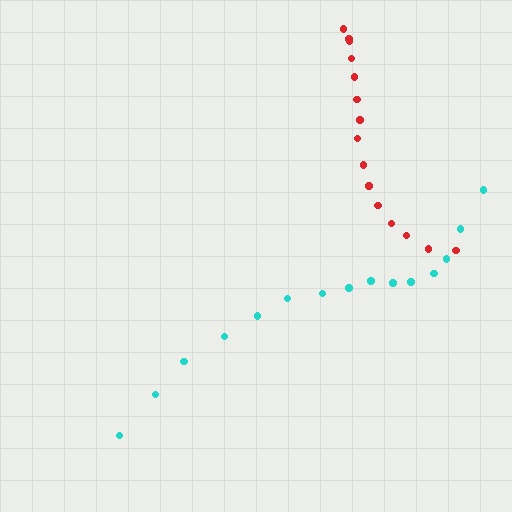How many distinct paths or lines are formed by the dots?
There are 2 distinct paths.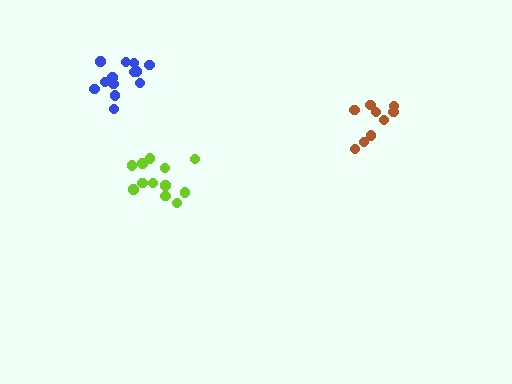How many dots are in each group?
Group 1: 13 dots, Group 2: 9 dots, Group 3: 12 dots (34 total).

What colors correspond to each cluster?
The clusters are colored: blue, brown, lime.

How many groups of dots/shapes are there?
There are 3 groups.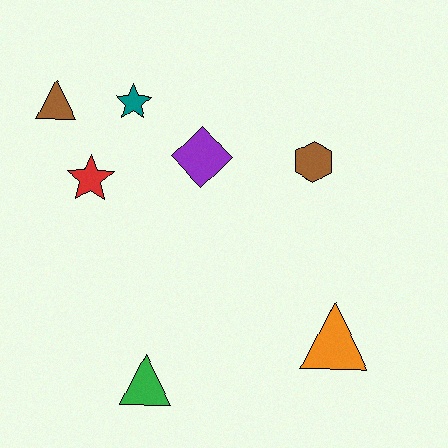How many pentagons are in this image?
There are no pentagons.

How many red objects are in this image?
There is 1 red object.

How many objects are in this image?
There are 7 objects.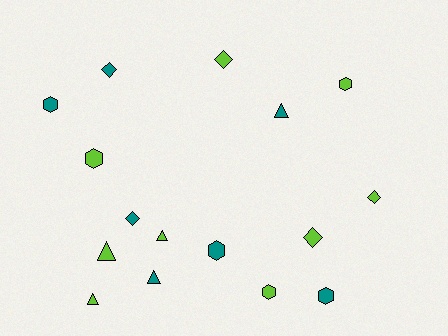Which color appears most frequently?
Lime, with 9 objects.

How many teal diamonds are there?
There are 2 teal diamonds.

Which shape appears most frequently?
Hexagon, with 6 objects.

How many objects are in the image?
There are 16 objects.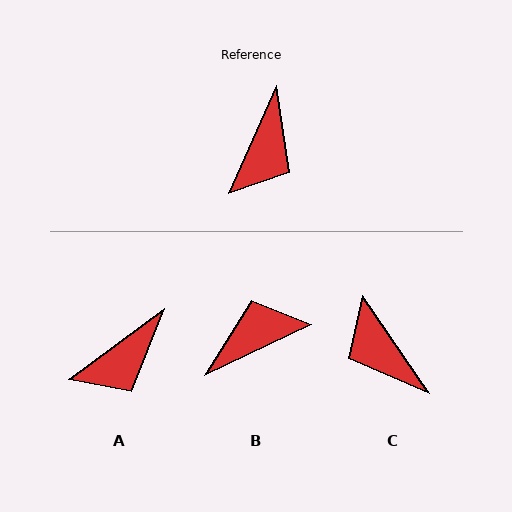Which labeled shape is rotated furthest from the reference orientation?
B, about 139 degrees away.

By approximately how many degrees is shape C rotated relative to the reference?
Approximately 122 degrees clockwise.